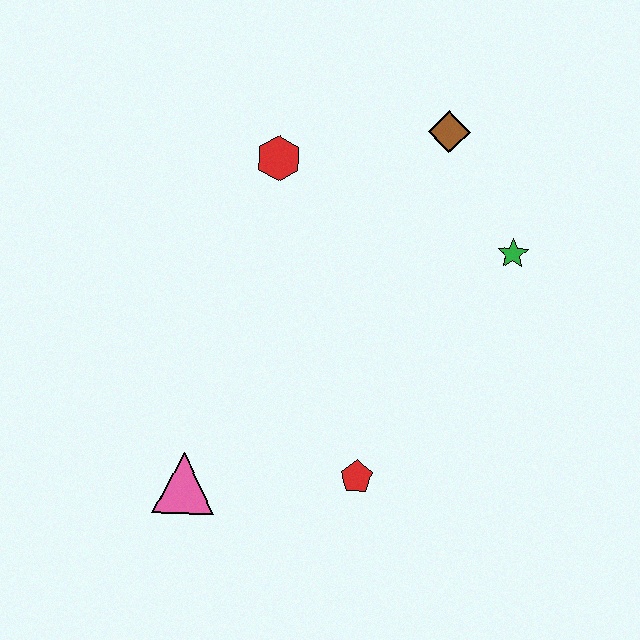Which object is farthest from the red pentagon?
The brown diamond is farthest from the red pentagon.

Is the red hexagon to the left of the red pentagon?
Yes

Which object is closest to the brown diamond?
The green star is closest to the brown diamond.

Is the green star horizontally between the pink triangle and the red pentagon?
No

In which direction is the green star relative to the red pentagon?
The green star is above the red pentagon.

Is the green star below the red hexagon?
Yes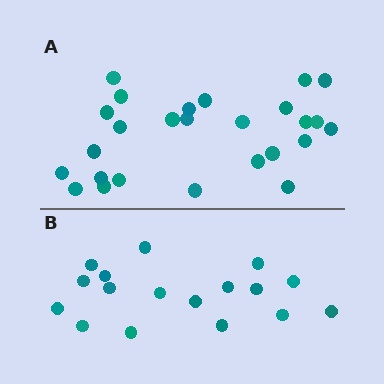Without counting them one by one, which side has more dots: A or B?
Region A (the top region) has more dots.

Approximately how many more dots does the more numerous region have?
Region A has roughly 8 or so more dots than region B.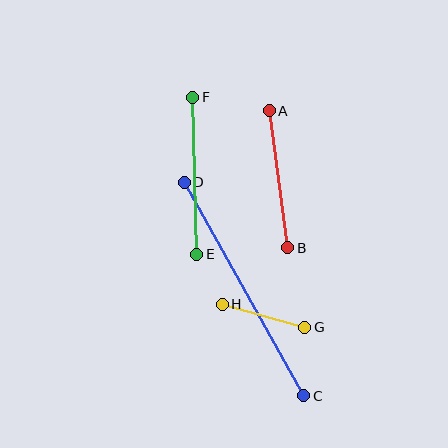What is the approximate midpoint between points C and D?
The midpoint is at approximately (244, 289) pixels.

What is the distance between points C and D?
The distance is approximately 245 pixels.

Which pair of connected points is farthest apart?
Points C and D are farthest apart.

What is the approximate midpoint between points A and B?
The midpoint is at approximately (278, 179) pixels.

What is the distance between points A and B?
The distance is approximately 138 pixels.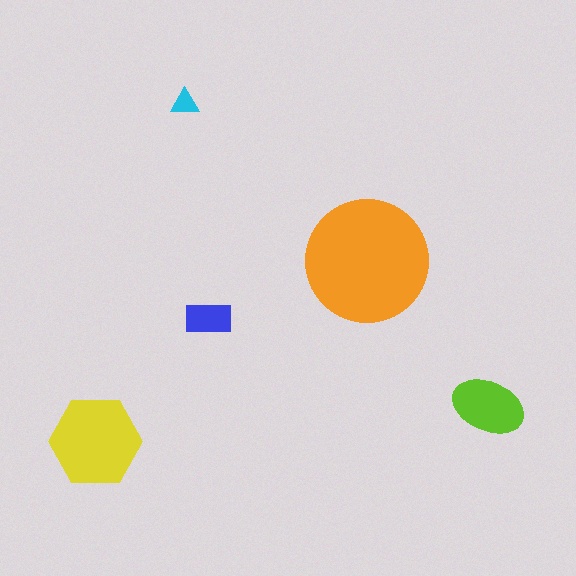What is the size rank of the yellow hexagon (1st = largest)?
2nd.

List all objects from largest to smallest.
The orange circle, the yellow hexagon, the lime ellipse, the blue rectangle, the cyan triangle.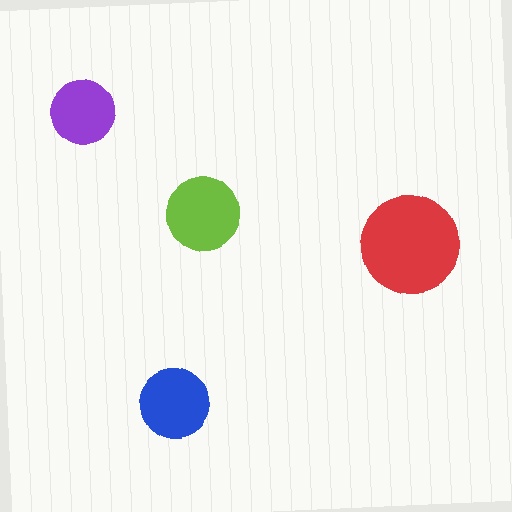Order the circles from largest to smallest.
the red one, the lime one, the blue one, the purple one.